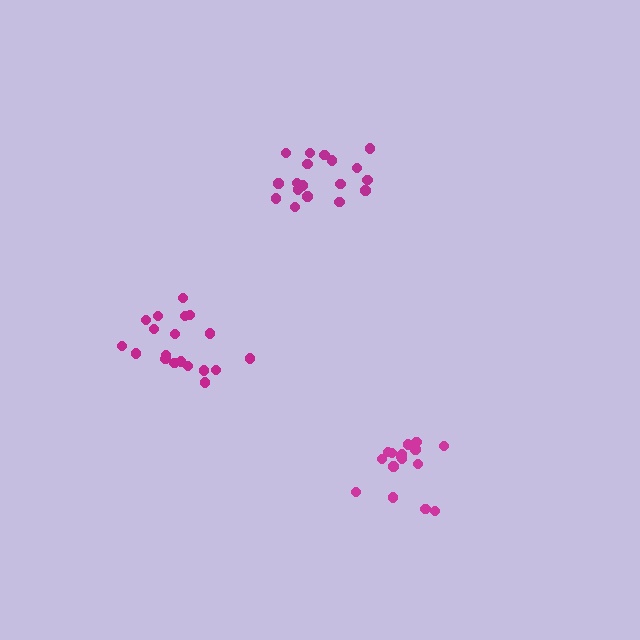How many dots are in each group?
Group 1: 19 dots, Group 2: 16 dots, Group 3: 18 dots (53 total).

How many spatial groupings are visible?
There are 3 spatial groupings.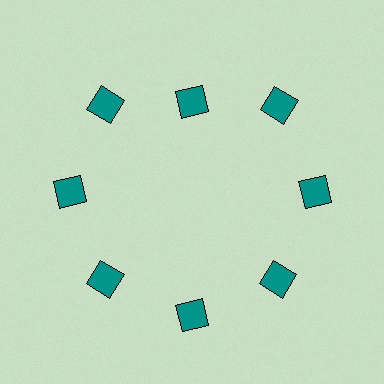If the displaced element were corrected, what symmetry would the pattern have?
It would have 8-fold rotational symmetry — the pattern would map onto itself every 45 degrees.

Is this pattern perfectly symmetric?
No. The 8 teal diamonds are arranged in a ring, but one element near the 12 o'clock position is pulled inward toward the center, breaking the 8-fold rotational symmetry.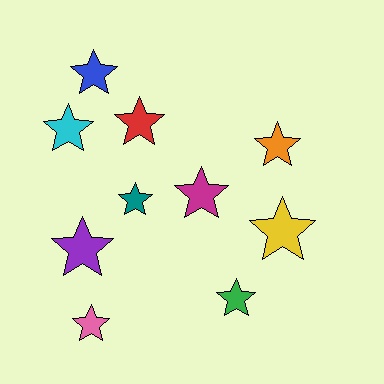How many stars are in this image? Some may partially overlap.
There are 10 stars.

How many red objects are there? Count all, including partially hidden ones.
There is 1 red object.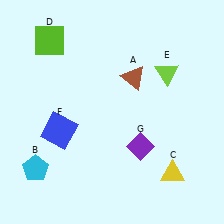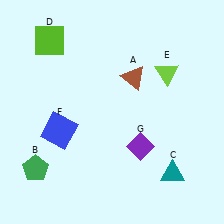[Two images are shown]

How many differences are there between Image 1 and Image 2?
There are 2 differences between the two images.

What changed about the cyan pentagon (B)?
In Image 1, B is cyan. In Image 2, it changed to green.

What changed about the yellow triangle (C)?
In Image 1, C is yellow. In Image 2, it changed to teal.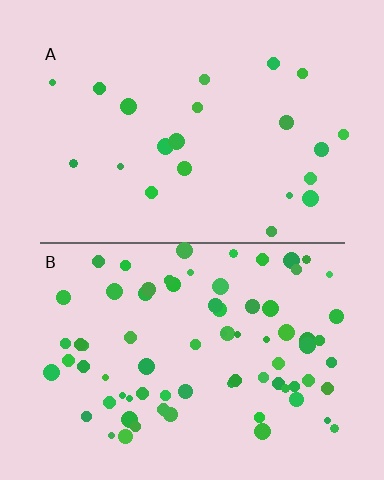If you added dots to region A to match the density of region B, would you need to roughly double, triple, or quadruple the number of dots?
Approximately quadruple.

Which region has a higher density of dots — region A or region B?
B (the bottom).